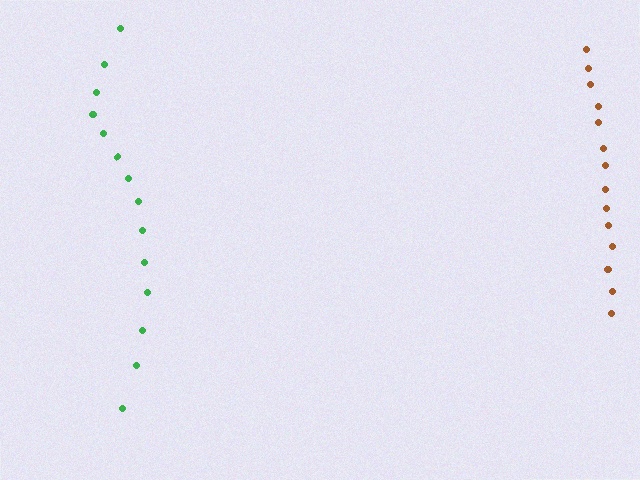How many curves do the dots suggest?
There are 2 distinct paths.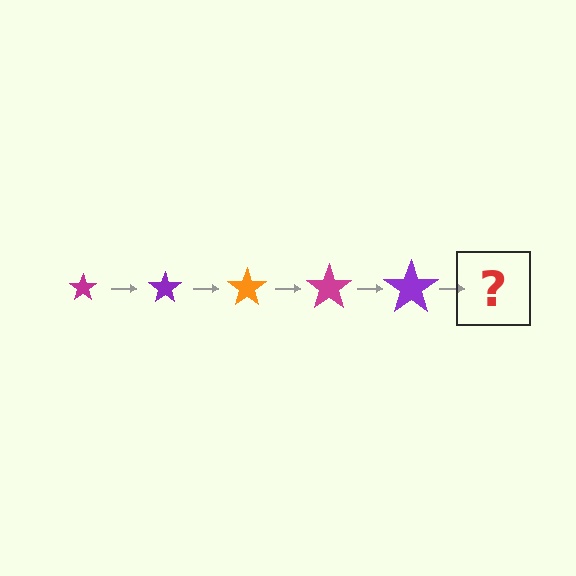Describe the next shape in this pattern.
It should be an orange star, larger than the previous one.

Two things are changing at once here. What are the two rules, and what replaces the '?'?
The two rules are that the star grows larger each step and the color cycles through magenta, purple, and orange. The '?' should be an orange star, larger than the previous one.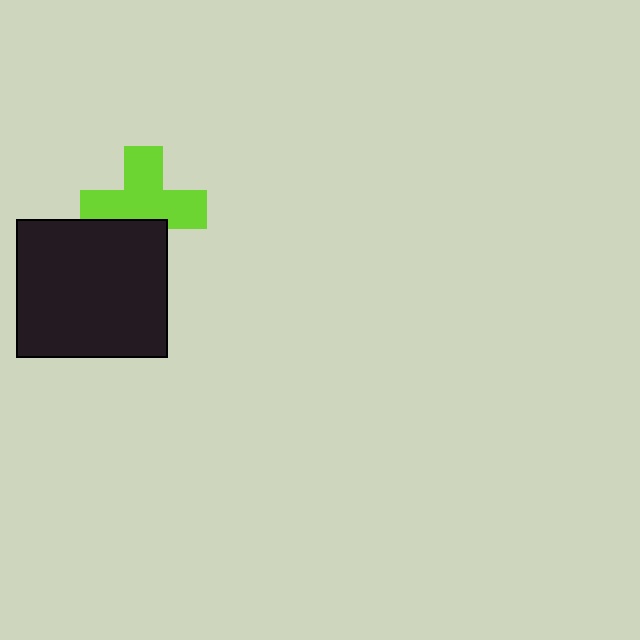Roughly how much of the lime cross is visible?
Most of it is visible (roughly 69%).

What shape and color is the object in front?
The object in front is a black rectangle.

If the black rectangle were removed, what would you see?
You would see the complete lime cross.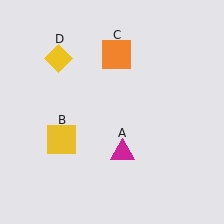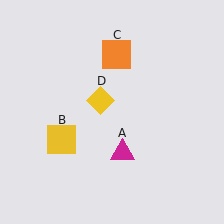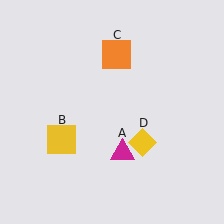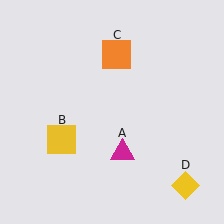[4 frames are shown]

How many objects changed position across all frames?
1 object changed position: yellow diamond (object D).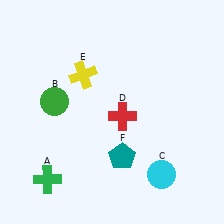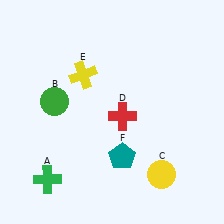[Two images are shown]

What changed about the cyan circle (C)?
In Image 1, C is cyan. In Image 2, it changed to yellow.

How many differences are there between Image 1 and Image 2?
There is 1 difference between the two images.